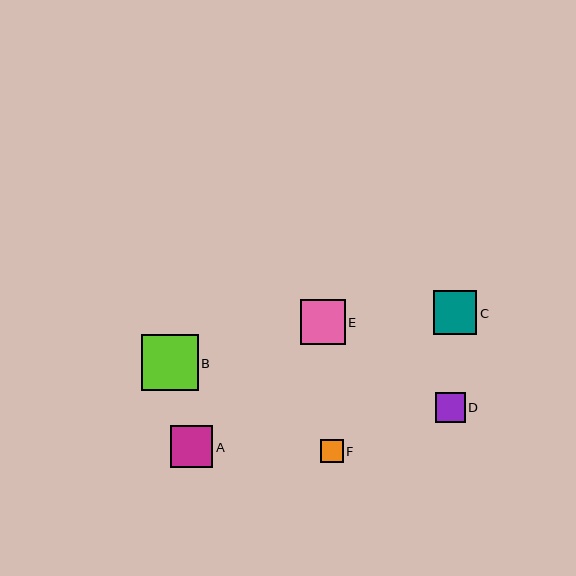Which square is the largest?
Square B is the largest with a size of approximately 56 pixels.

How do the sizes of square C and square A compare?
Square C and square A are approximately the same size.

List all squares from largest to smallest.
From largest to smallest: B, E, C, A, D, F.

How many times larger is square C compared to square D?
Square C is approximately 1.5 times the size of square D.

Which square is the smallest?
Square F is the smallest with a size of approximately 22 pixels.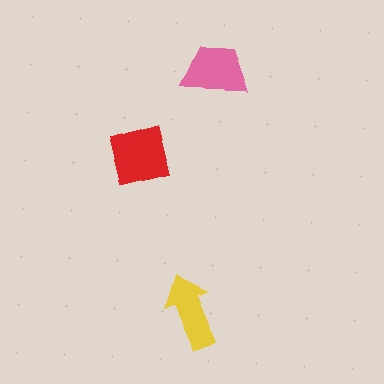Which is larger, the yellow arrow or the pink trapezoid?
The pink trapezoid.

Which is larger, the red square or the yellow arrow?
The red square.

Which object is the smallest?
The yellow arrow.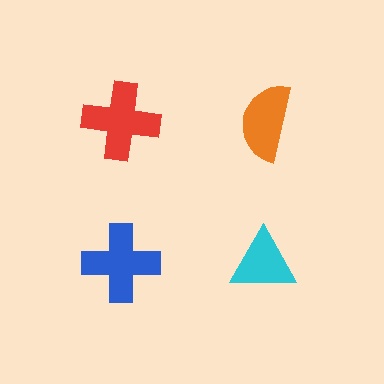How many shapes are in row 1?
2 shapes.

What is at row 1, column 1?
A red cross.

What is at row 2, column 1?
A blue cross.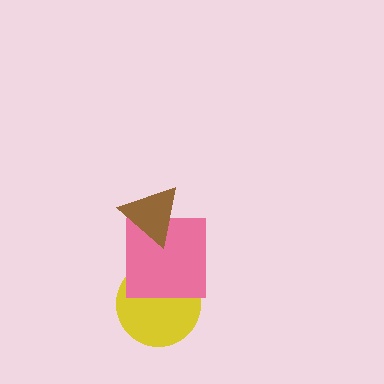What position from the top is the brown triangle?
The brown triangle is 1st from the top.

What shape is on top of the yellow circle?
The pink square is on top of the yellow circle.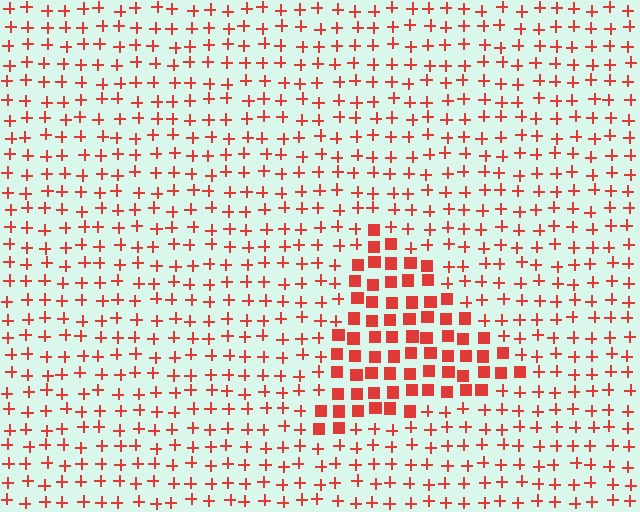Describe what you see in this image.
The image is filled with small red elements arranged in a uniform grid. A triangle-shaped region contains squares, while the surrounding area contains plus signs. The boundary is defined purely by the change in element shape.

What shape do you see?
I see a triangle.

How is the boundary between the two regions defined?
The boundary is defined by a change in element shape: squares inside vs. plus signs outside. All elements share the same color and spacing.